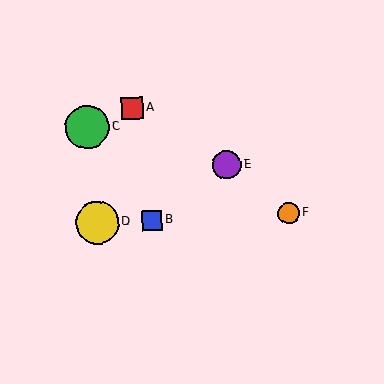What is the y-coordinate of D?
Object D is at y≈223.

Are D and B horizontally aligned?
Yes, both are at y≈223.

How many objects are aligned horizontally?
3 objects (B, D, F) are aligned horizontally.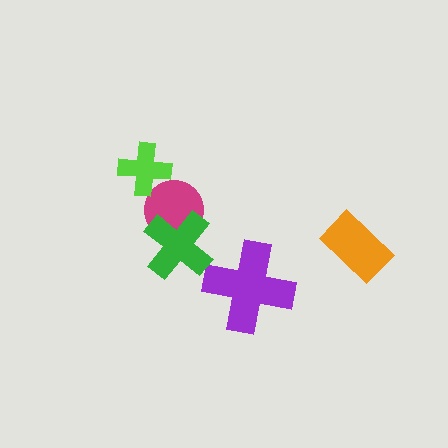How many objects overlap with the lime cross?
1 object overlaps with the lime cross.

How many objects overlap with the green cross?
1 object overlaps with the green cross.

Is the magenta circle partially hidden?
Yes, it is partially covered by another shape.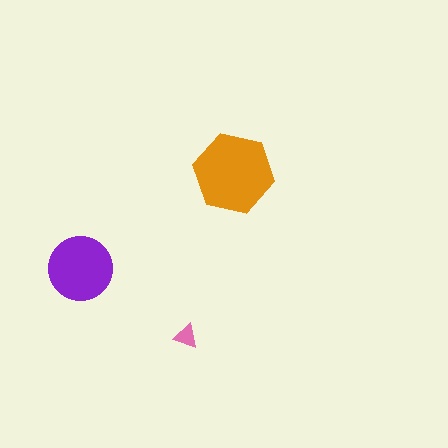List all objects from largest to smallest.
The orange hexagon, the purple circle, the pink triangle.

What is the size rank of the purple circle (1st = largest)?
2nd.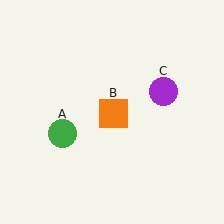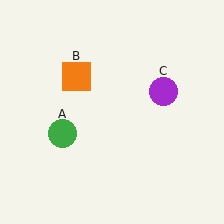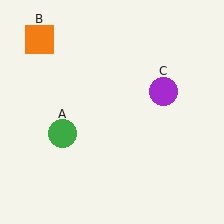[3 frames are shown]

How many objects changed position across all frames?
1 object changed position: orange square (object B).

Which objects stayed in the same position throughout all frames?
Green circle (object A) and purple circle (object C) remained stationary.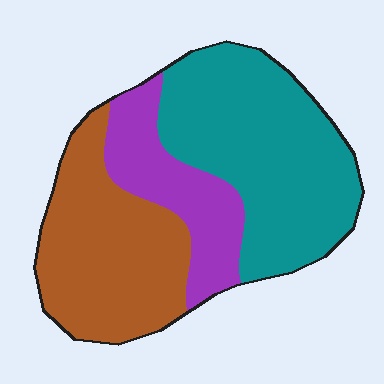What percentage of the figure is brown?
Brown takes up about one third (1/3) of the figure.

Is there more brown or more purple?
Brown.